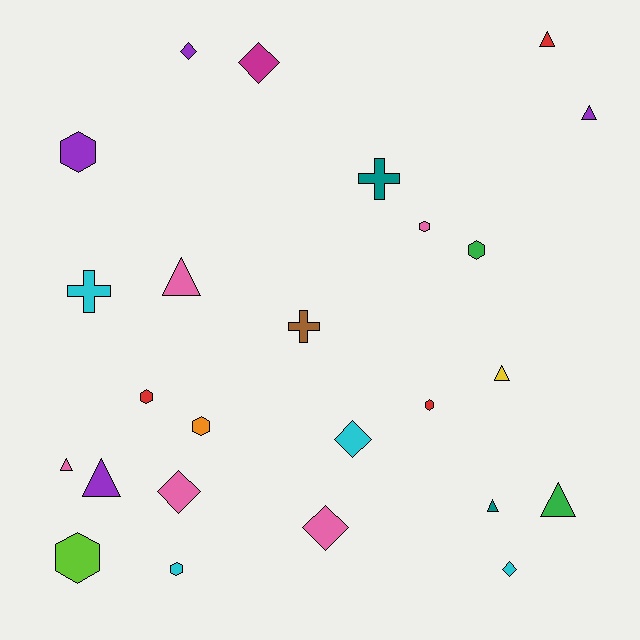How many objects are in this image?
There are 25 objects.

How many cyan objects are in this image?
There are 4 cyan objects.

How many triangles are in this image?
There are 8 triangles.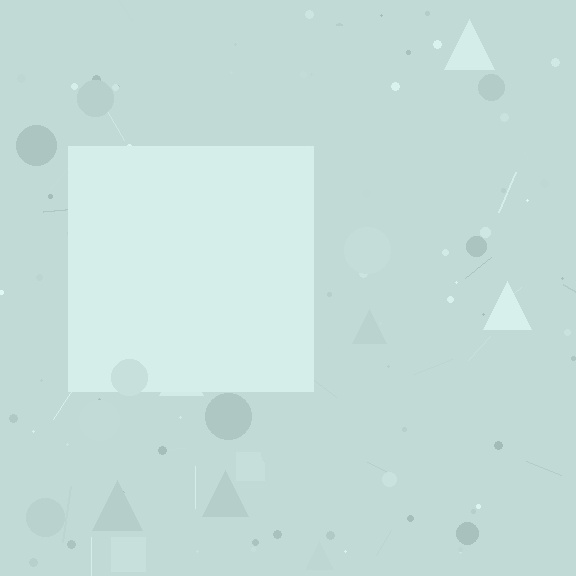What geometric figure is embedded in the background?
A square is embedded in the background.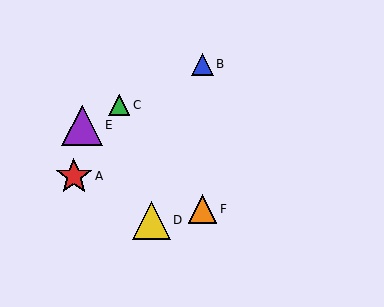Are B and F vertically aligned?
Yes, both are at x≈202.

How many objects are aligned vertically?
2 objects (B, F) are aligned vertically.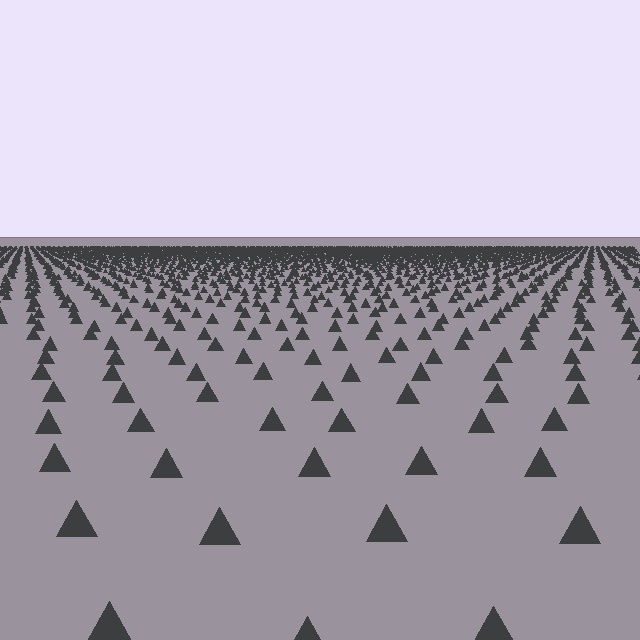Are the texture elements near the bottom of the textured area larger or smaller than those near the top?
Larger. Near the bottom, elements are closer to the viewer and appear at a bigger on-screen size.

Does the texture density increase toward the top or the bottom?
Density increases toward the top.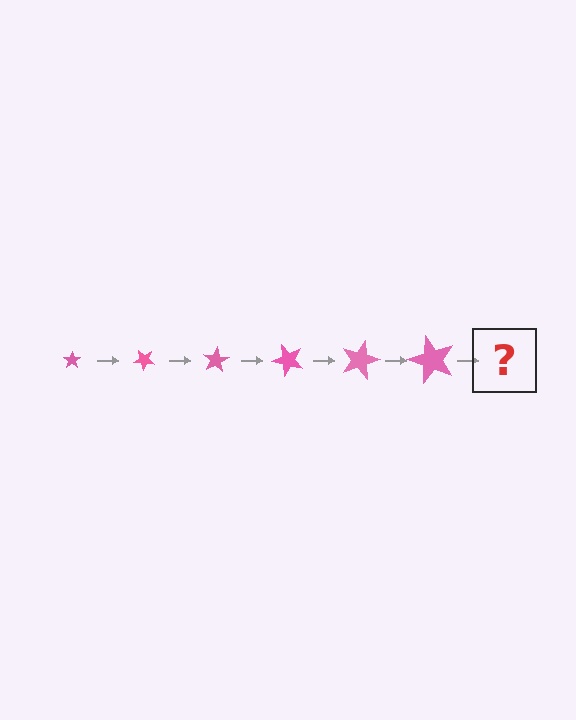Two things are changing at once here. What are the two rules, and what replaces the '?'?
The two rules are that the star grows larger each step and it rotates 40 degrees each step. The '?' should be a star, larger than the previous one and rotated 240 degrees from the start.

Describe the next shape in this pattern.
It should be a star, larger than the previous one and rotated 240 degrees from the start.